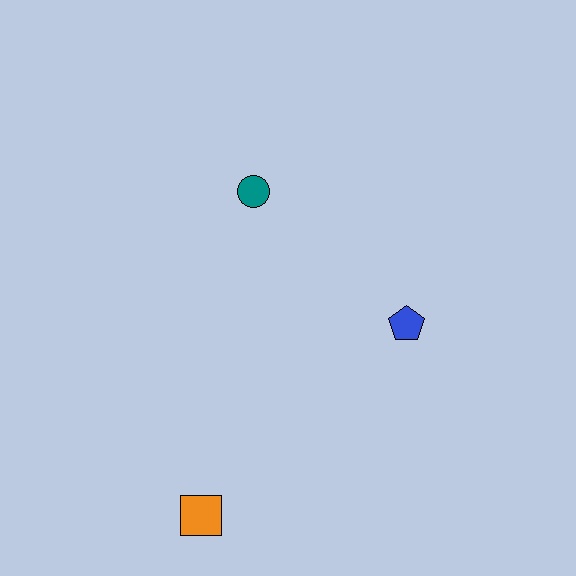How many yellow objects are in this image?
There are no yellow objects.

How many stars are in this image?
There are no stars.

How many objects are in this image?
There are 3 objects.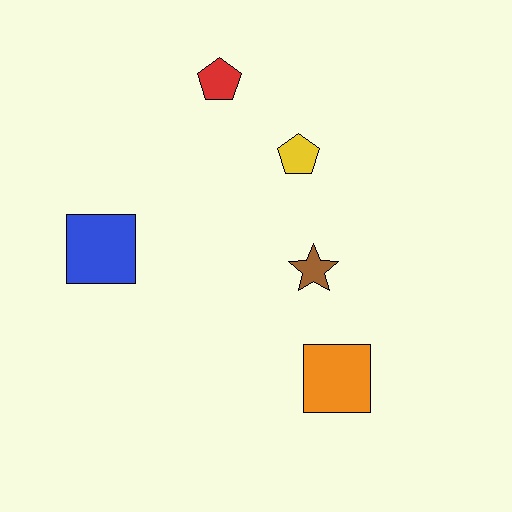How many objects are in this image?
There are 5 objects.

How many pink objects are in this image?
There are no pink objects.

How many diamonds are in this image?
There are no diamonds.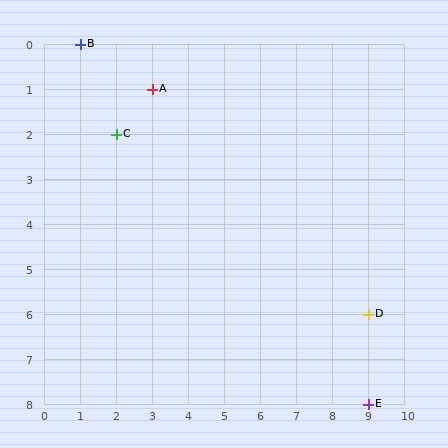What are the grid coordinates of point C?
Point C is at grid coordinates (2, 2).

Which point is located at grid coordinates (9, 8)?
Point E is at (9, 8).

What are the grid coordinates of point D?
Point D is at grid coordinates (9, 6).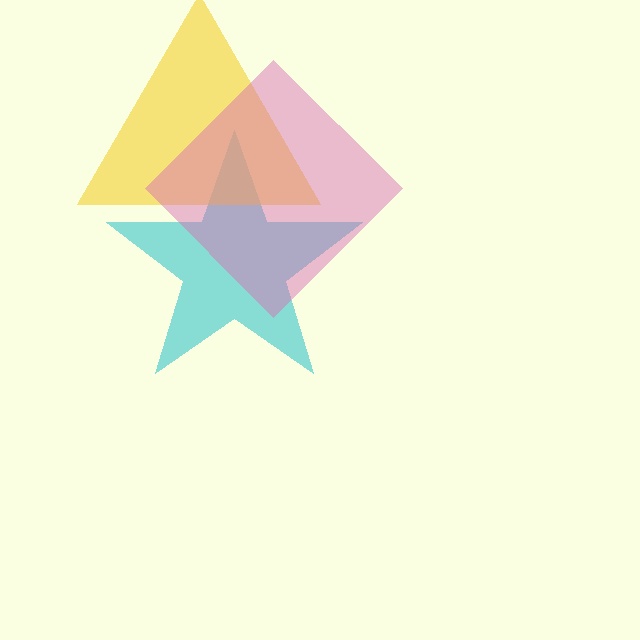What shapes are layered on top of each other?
The layered shapes are: a cyan star, a yellow triangle, a pink diamond.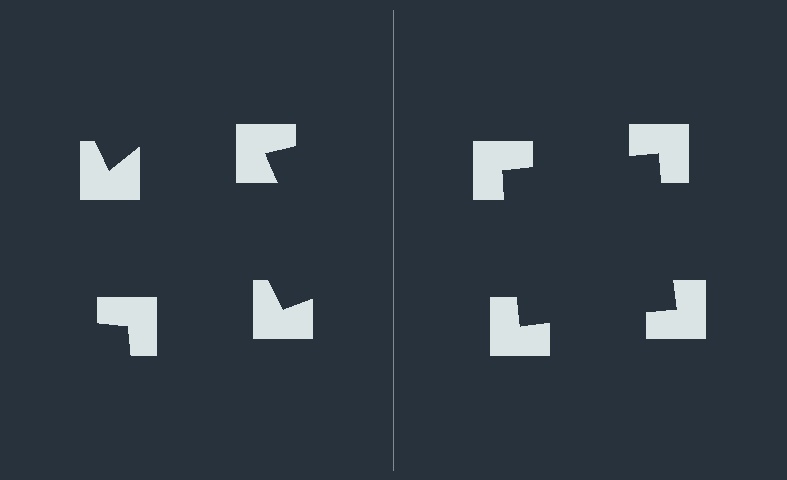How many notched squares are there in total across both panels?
8 — 4 on each side.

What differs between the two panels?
The notched squares are positioned identically on both sides; only the wedge orientations differ. On the right they align to a square; on the left they are misaligned.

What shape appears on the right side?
An illusory square.